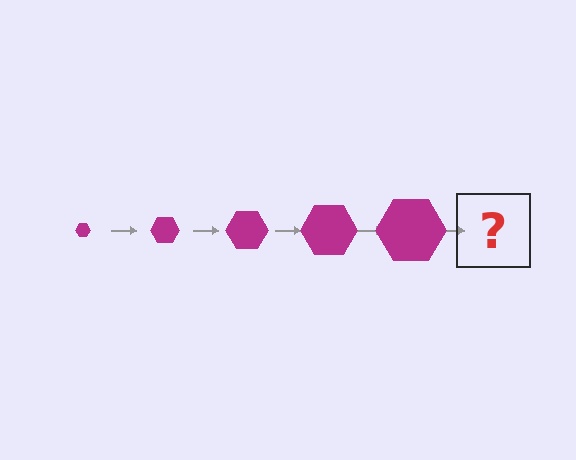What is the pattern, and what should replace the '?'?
The pattern is that the hexagon gets progressively larger each step. The '?' should be a magenta hexagon, larger than the previous one.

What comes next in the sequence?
The next element should be a magenta hexagon, larger than the previous one.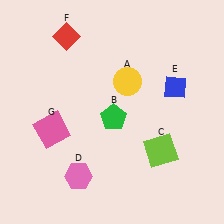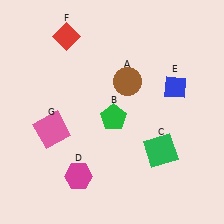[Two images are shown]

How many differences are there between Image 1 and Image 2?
There are 3 differences between the two images.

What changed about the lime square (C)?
In Image 1, C is lime. In Image 2, it changed to green.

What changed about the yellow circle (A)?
In Image 1, A is yellow. In Image 2, it changed to brown.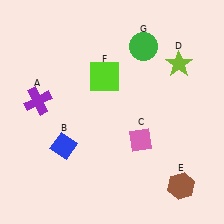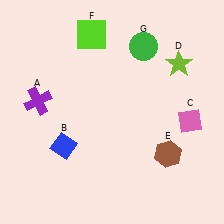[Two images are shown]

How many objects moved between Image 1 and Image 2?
3 objects moved between the two images.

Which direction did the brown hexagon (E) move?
The brown hexagon (E) moved up.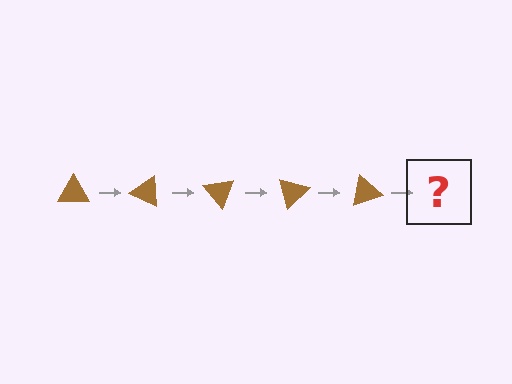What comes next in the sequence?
The next element should be a brown triangle rotated 125 degrees.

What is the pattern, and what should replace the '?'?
The pattern is that the triangle rotates 25 degrees each step. The '?' should be a brown triangle rotated 125 degrees.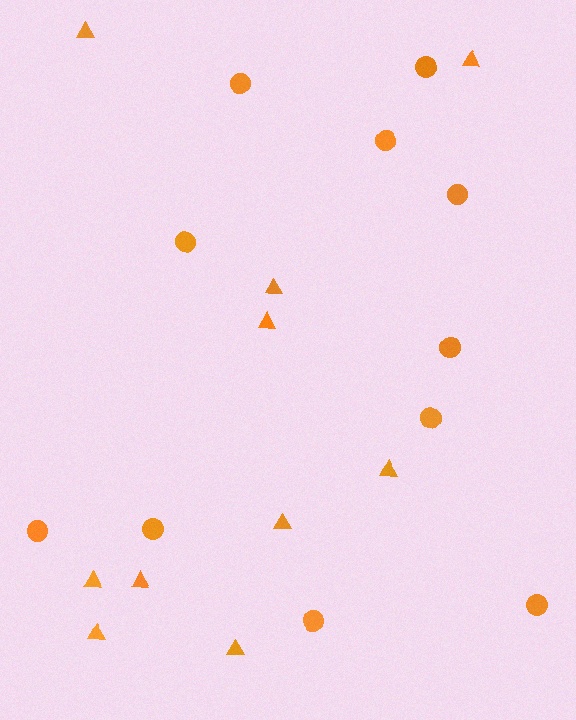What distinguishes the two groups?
There are 2 groups: one group of triangles (10) and one group of circles (11).